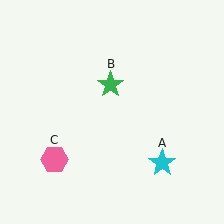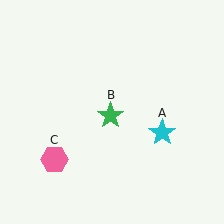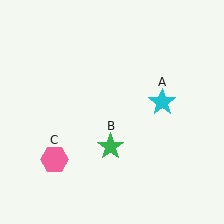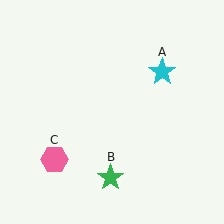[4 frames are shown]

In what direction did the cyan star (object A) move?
The cyan star (object A) moved up.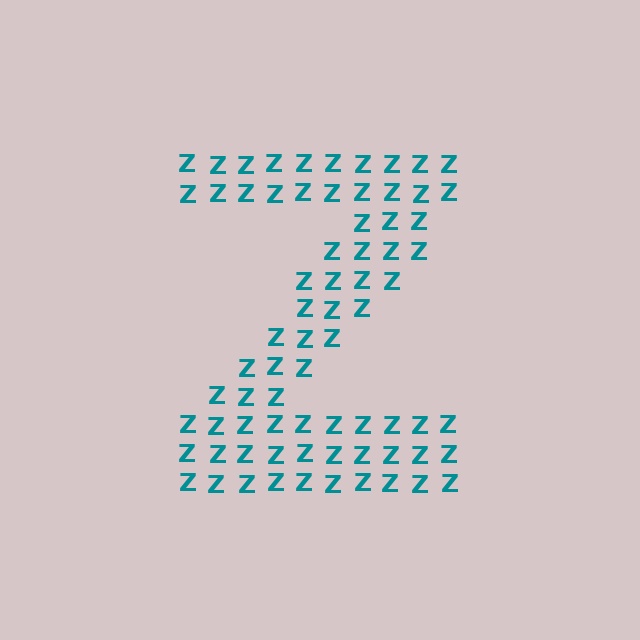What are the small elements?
The small elements are letter Z's.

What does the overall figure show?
The overall figure shows the letter Z.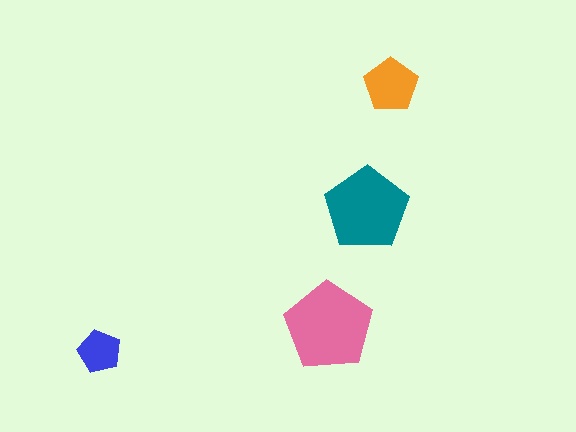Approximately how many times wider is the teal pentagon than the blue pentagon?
About 2 times wider.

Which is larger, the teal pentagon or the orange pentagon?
The teal one.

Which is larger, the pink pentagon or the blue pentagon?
The pink one.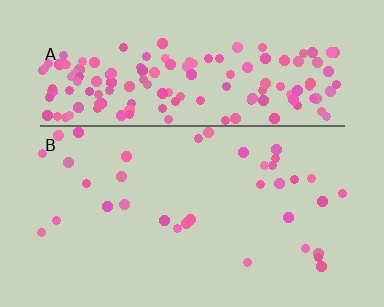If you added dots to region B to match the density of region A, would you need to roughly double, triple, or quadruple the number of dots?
Approximately quadruple.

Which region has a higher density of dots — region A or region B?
A (the top).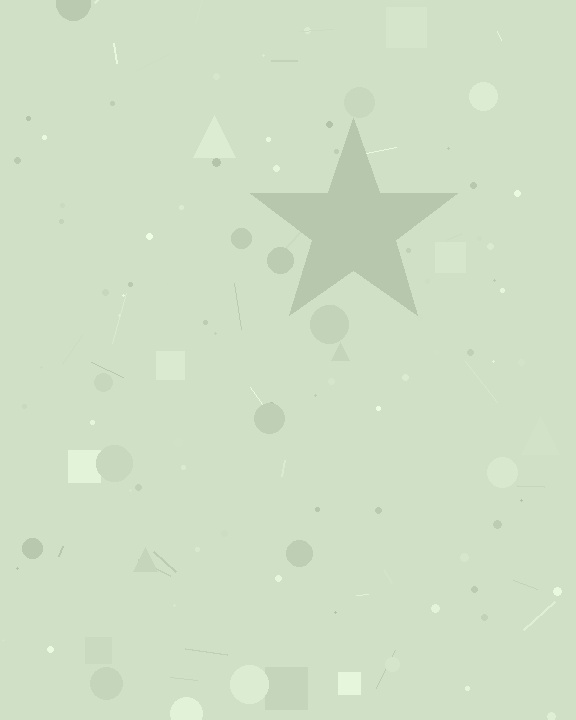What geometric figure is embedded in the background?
A star is embedded in the background.